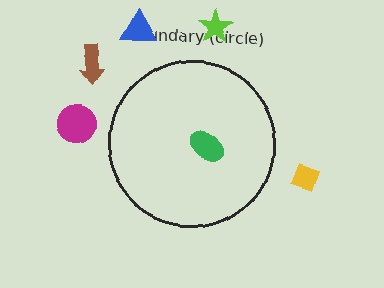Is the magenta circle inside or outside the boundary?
Outside.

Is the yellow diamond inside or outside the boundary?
Outside.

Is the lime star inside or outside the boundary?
Outside.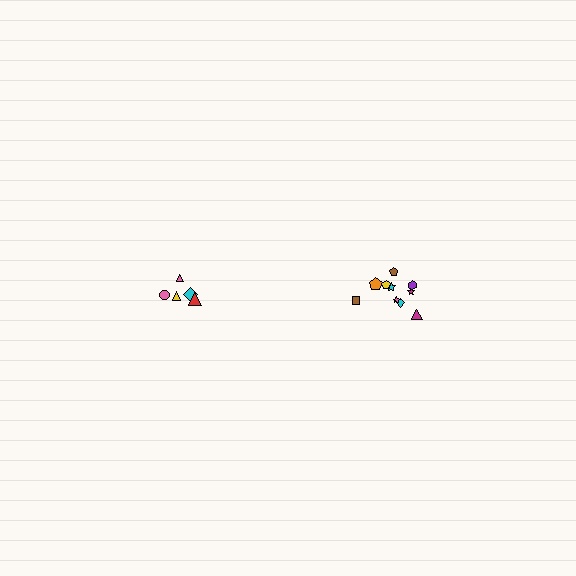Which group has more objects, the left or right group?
The right group.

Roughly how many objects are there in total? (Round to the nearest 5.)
Roughly 15 objects in total.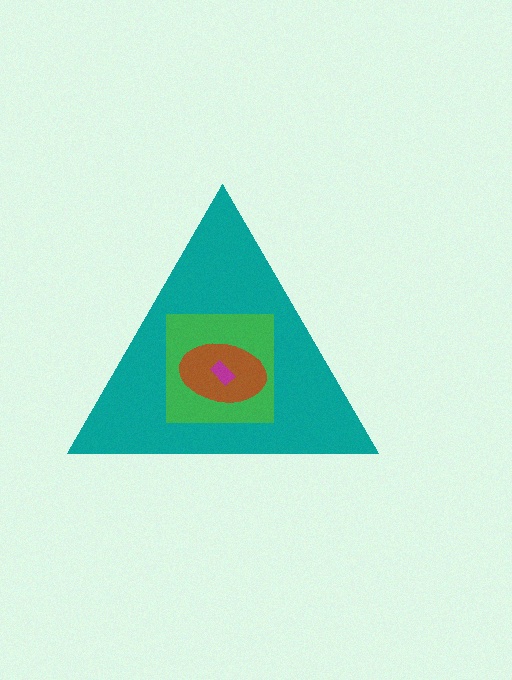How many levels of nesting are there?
4.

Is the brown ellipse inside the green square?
Yes.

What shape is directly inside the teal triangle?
The green square.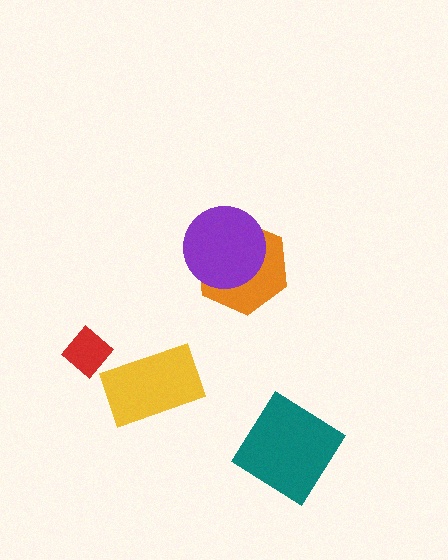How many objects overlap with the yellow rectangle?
0 objects overlap with the yellow rectangle.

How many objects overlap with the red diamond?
0 objects overlap with the red diamond.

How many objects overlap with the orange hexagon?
1 object overlaps with the orange hexagon.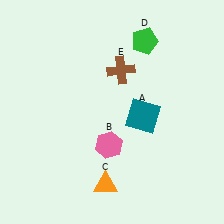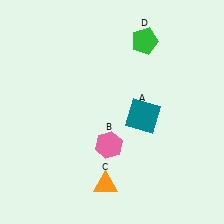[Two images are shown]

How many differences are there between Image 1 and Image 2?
There is 1 difference between the two images.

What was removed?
The brown cross (E) was removed in Image 2.